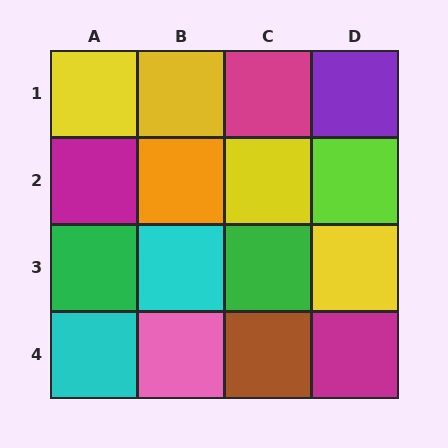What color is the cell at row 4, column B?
Pink.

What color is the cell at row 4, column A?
Cyan.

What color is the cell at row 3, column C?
Green.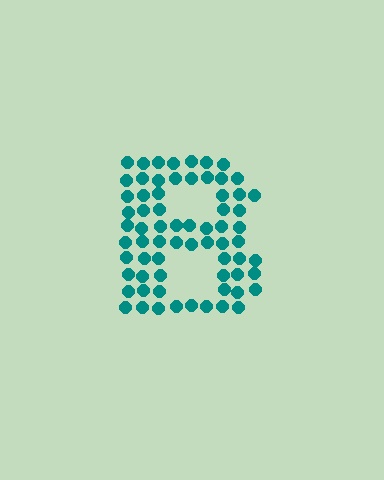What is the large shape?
The large shape is the letter B.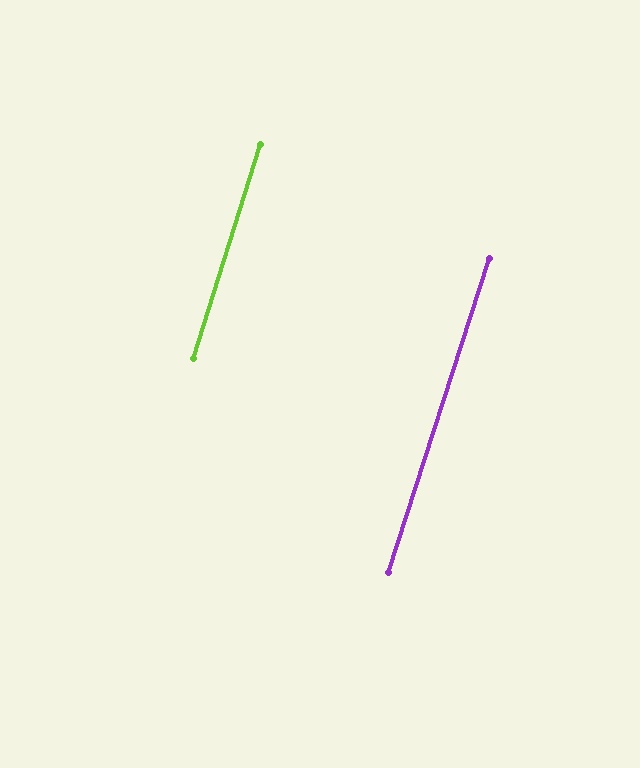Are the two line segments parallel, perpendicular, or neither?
Parallel — their directions differ by only 0.4°.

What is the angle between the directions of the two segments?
Approximately 0 degrees.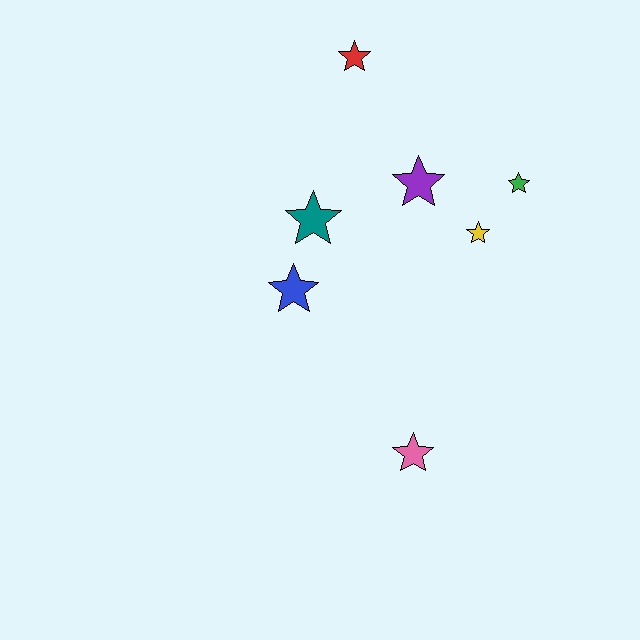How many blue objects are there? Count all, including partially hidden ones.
There is 1 blue object.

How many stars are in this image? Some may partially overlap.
There are 7 stars.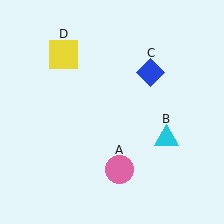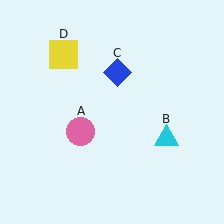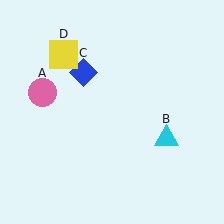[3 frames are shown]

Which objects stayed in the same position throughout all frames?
Cyan triangle (object B) and yellow square (object D) remained stationary.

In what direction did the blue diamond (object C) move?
The blue diamond (object C) moved left.